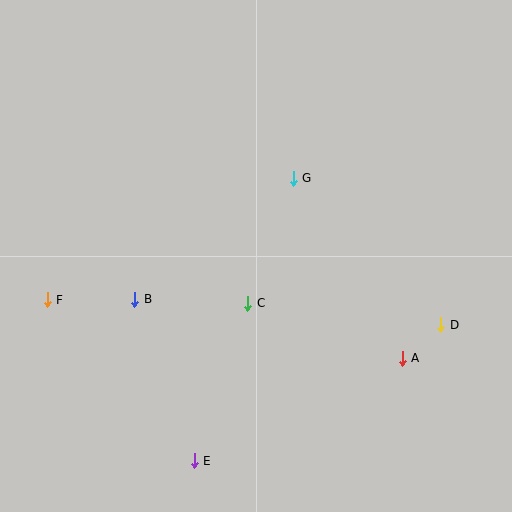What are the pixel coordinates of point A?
Point A is at (402, 358).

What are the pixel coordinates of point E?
Point E is at (194, 461).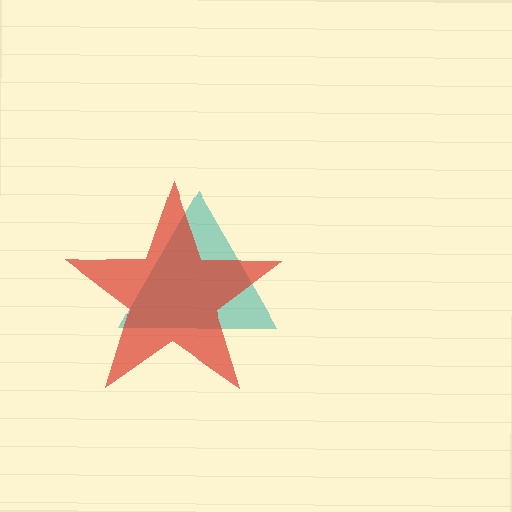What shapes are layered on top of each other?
The layered shapes are: a teal triangle, a red star.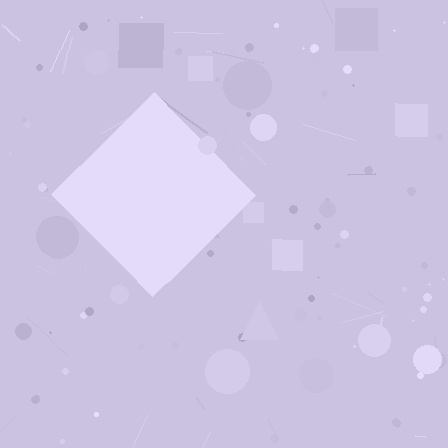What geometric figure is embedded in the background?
A diamond is embedded in the background.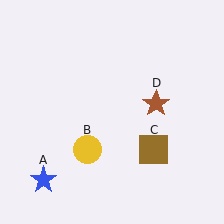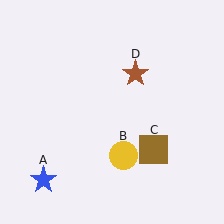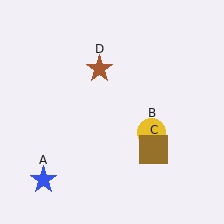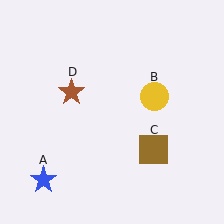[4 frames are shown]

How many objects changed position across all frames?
2 objects changed position: yellow circle (object B), brown star (object D).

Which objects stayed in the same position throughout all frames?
Blue star (object A) and brown square (object C) remained stationary.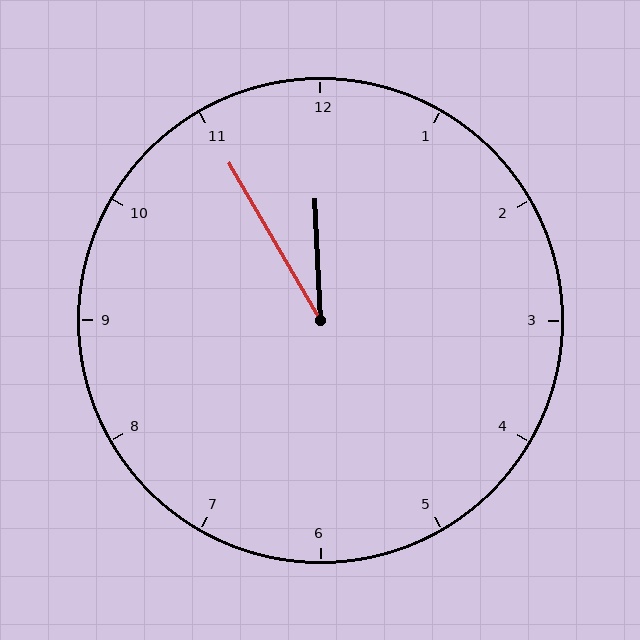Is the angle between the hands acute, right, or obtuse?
It is acute.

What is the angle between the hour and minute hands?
Approximately 28 degrees.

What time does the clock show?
11:55.